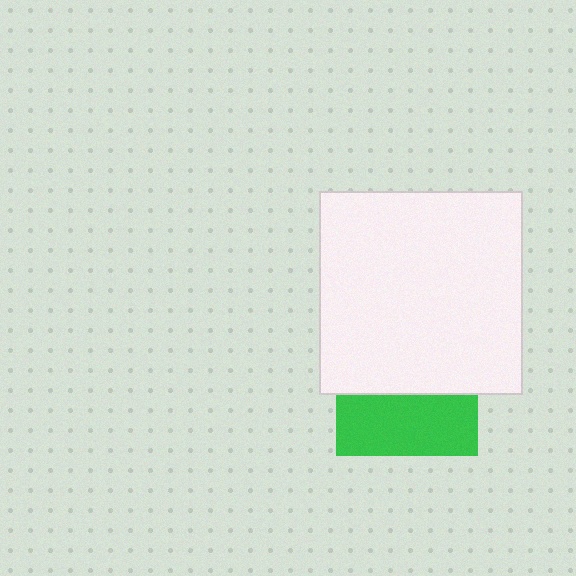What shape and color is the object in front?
The object in front is a white square.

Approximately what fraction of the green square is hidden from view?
Roughly 58% of the green square is hidden behind the white square.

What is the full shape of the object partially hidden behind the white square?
The partially hidden object is a green square.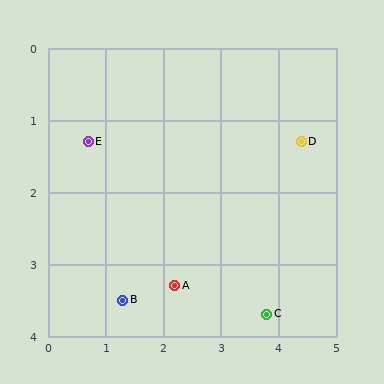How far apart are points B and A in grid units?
Points B and A are about 0.9 grid units apart.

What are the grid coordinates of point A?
Point A is at approximately (2.2, 3.3).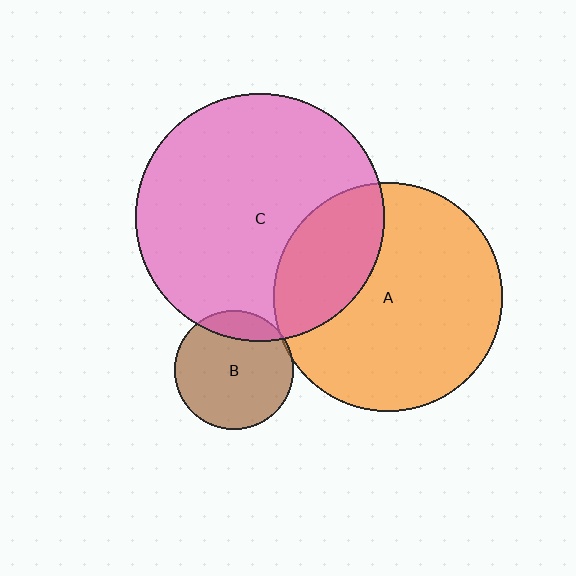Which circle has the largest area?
Circle C (pink).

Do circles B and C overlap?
Yes.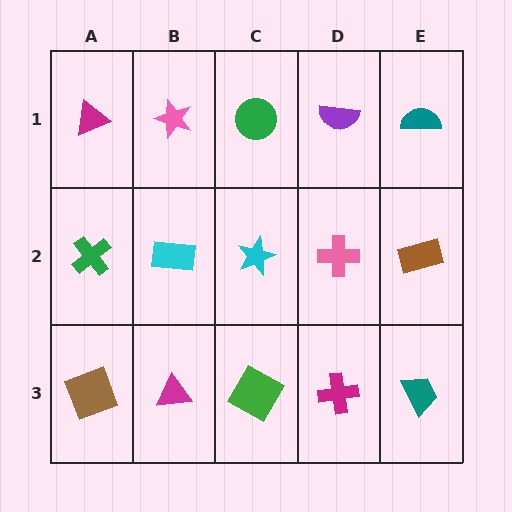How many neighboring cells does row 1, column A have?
2.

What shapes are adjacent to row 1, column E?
A brown rectangle (row 2, column E), a purple semicircle (row 1, column D).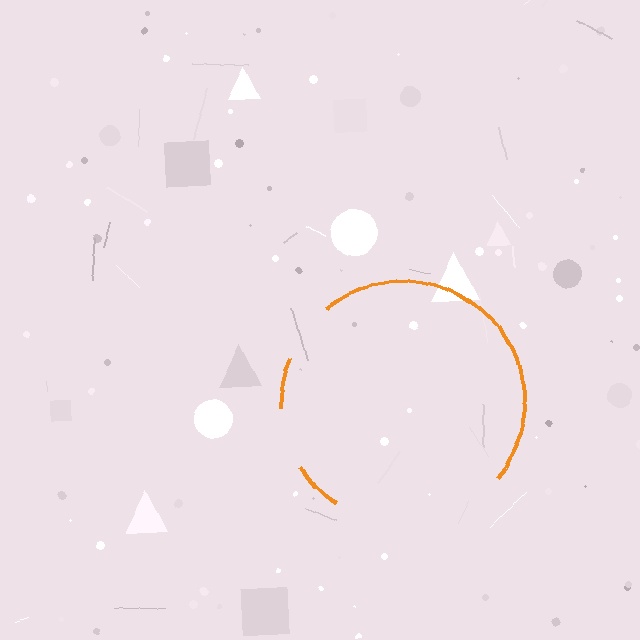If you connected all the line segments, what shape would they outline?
They would outline a circle.